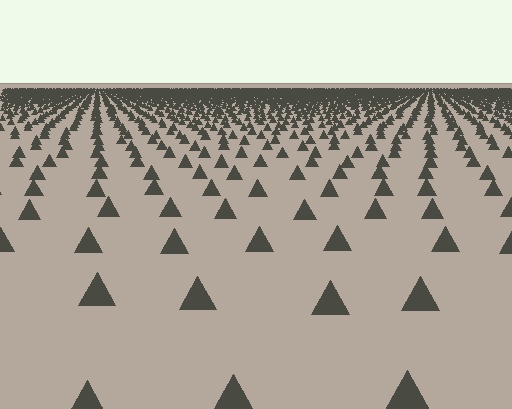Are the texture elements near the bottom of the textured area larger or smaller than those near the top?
Larger. Near the bottom, elements are closer to the viewer and appear at a bigger on-screen size.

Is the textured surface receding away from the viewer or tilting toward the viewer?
The surface is receding away from the viewer. Texture elements get smaller and denser toward the top.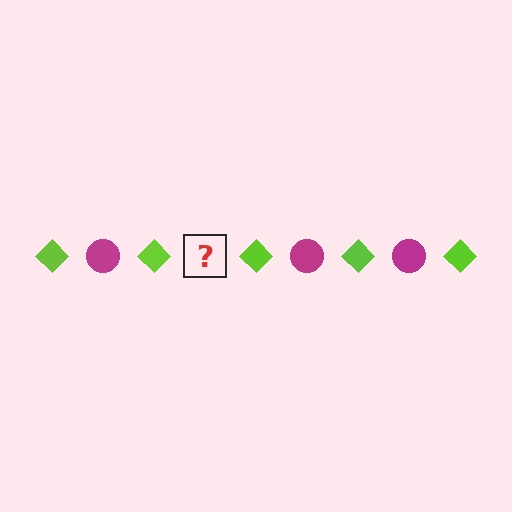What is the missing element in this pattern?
The missing element is a magenta circle.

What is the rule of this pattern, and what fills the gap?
The rule is that the pattern alternates between lime diamond and magenta circle. The gap should be filled with a magenta circle.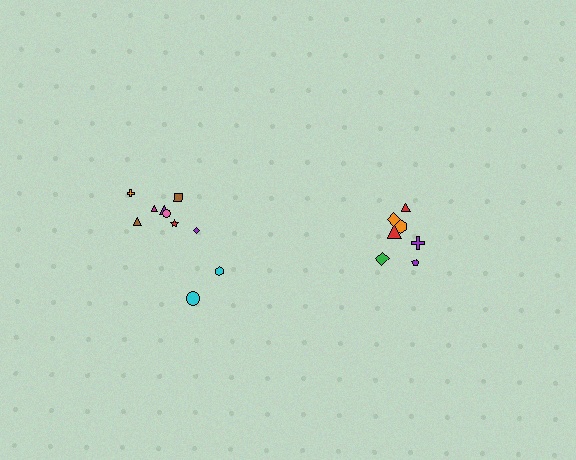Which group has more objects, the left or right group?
The left group.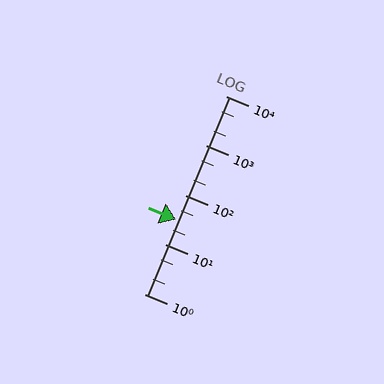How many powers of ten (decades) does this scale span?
The scale spans 4 decades, from 1 to 10000.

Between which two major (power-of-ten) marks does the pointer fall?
The pointer is between 10 and 100.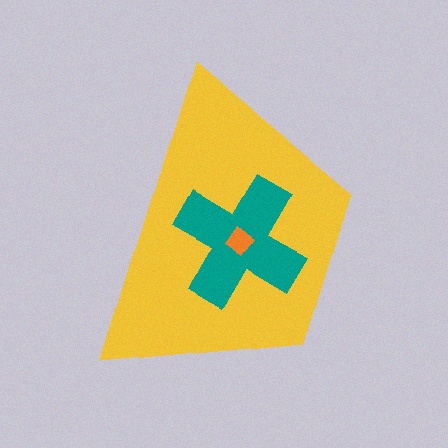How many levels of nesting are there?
3.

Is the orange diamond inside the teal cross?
Yes.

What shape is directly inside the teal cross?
The orange diamond.